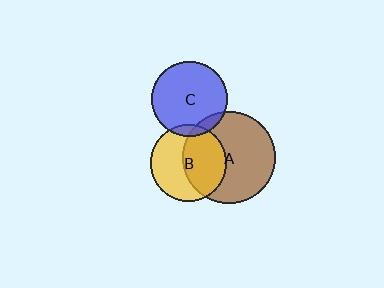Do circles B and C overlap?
Yes.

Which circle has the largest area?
Circle A (brown).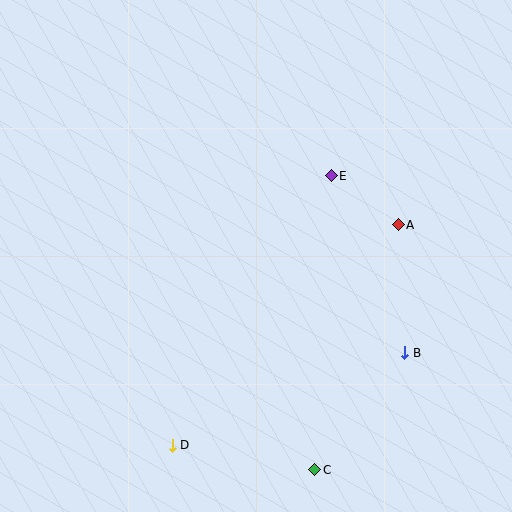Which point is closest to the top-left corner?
Point E is closest to the top-left corner.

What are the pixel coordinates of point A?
Point A is at (398, 225).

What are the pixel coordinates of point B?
Point B is at (405, 353).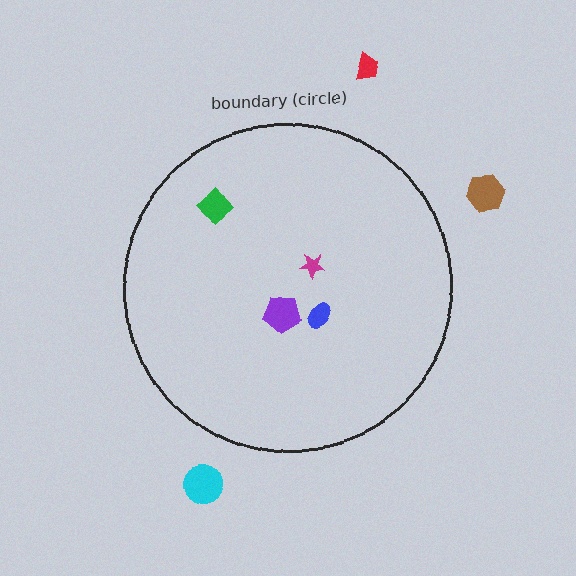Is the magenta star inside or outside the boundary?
Inside.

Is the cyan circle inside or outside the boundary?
Outside.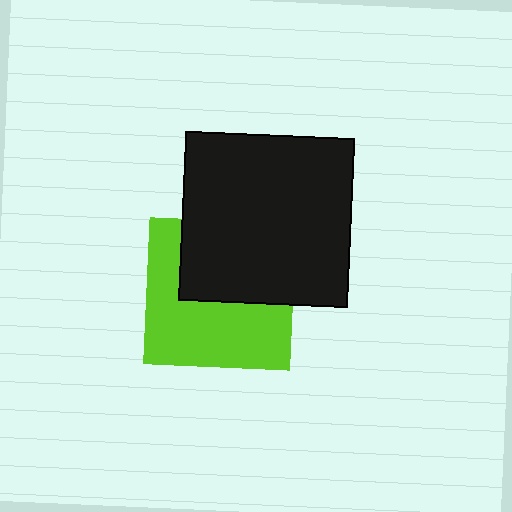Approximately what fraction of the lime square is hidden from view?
Roughly 43% of the lime square is hidden behind the black square.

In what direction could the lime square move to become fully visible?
The lime square could move down. That would shift it out from behind the black square entirely.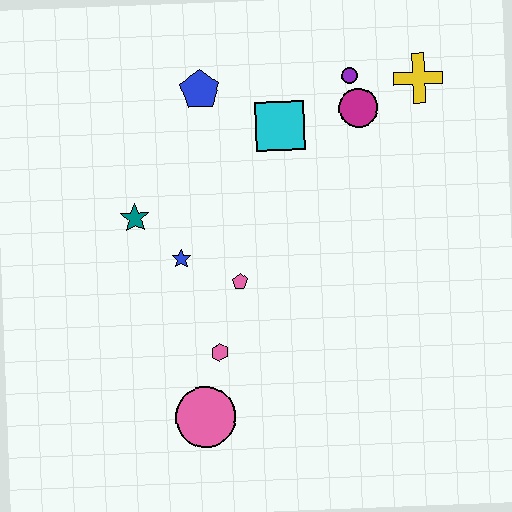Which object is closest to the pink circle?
The pink hexagon is closest to the pink circle.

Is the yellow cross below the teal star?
No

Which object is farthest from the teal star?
The yellow cross is farthest from the teal star.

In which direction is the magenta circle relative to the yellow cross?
The magenta circle is to the left of the yellow cross.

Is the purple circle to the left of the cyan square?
No